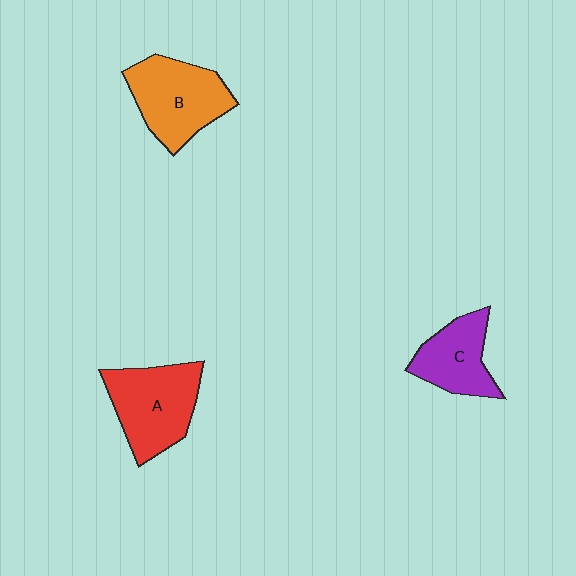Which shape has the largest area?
Shape A (red).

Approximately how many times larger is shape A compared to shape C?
Approximately 1.4 times.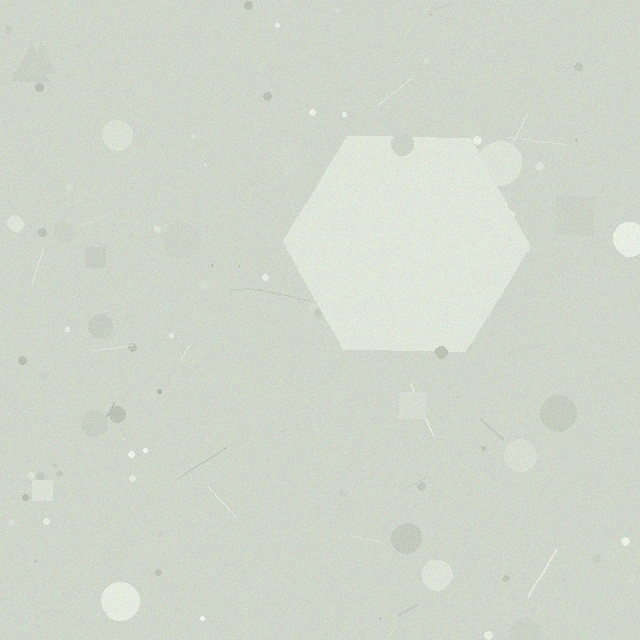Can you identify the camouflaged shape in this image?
The camouflaged shape is a hexagon.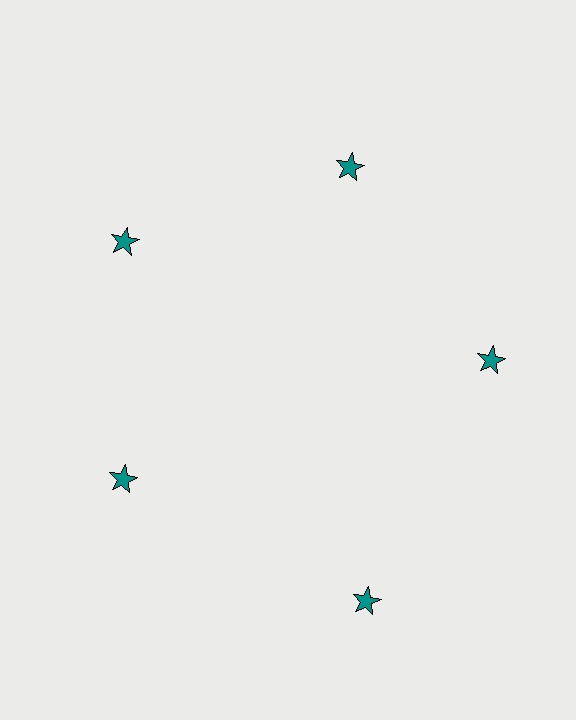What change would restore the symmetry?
The symmetry would be restored by moving it inward, back onto the ring so that all 5 stars sit at equal angles and equal distance from the center.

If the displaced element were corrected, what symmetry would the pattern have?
It would have 5-fold rotational symmetry — the pattern would map onto itself every 72 degrees.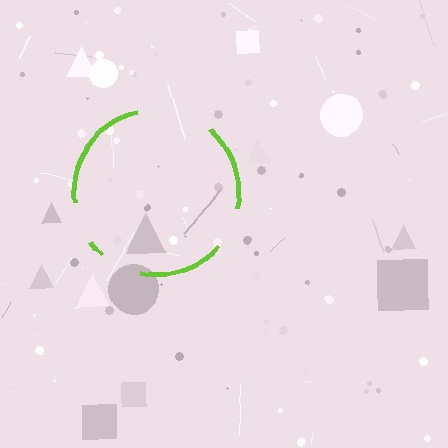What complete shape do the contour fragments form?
The contour fragments form a circle.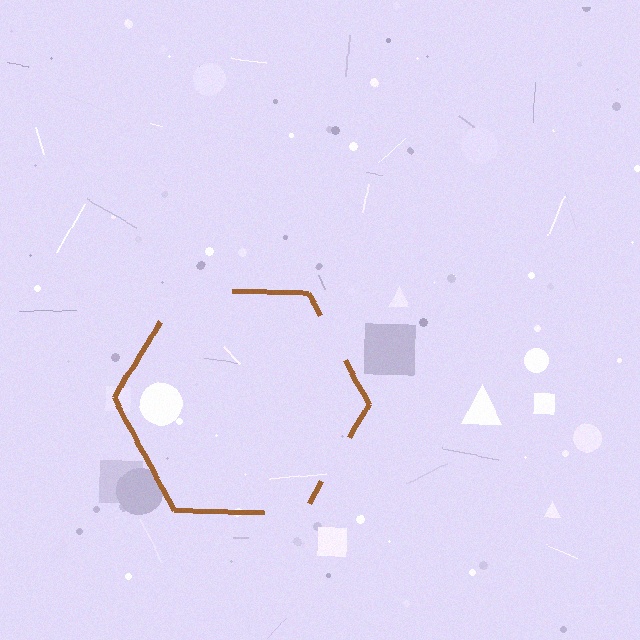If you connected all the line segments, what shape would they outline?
They would outline a hexagon.